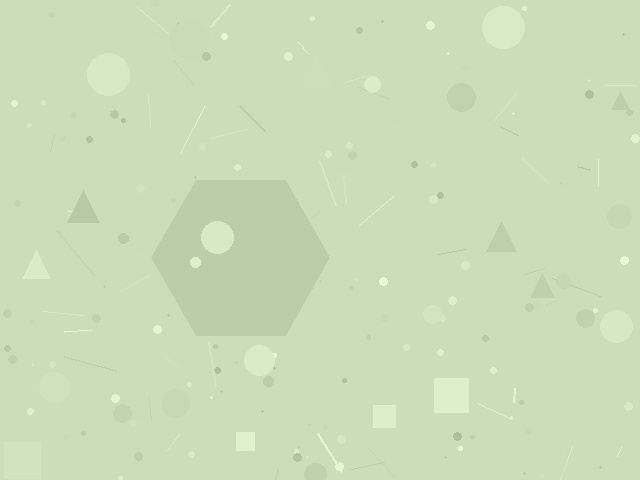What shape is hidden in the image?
A hexagon is hidden in the image.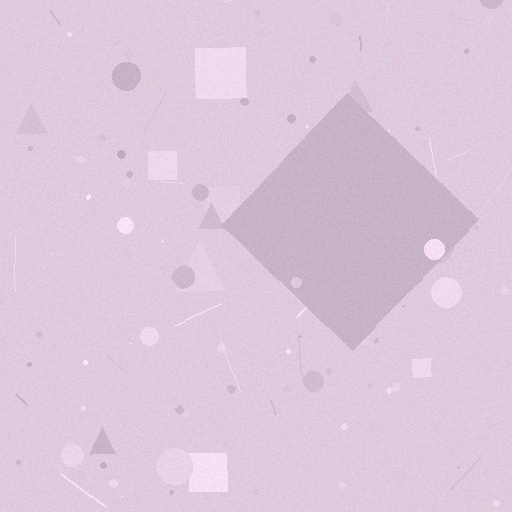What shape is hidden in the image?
A diamond is hidden in the image.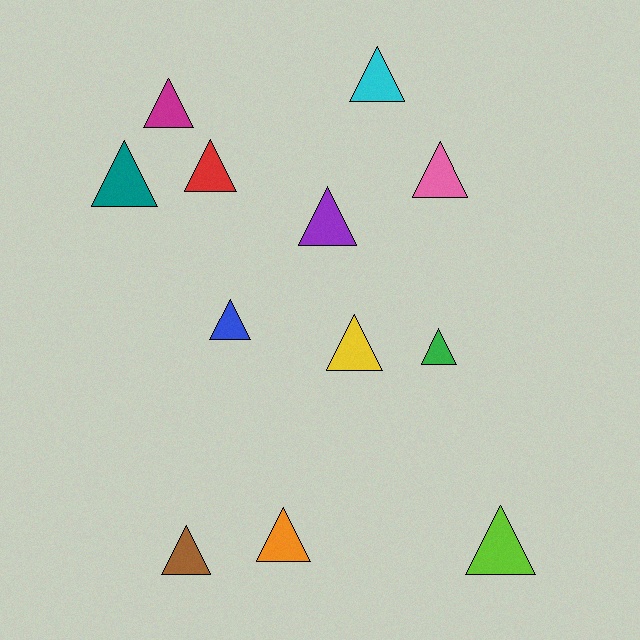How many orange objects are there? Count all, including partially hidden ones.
There is 1 orange object.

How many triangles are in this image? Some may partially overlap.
There are 12 triangles.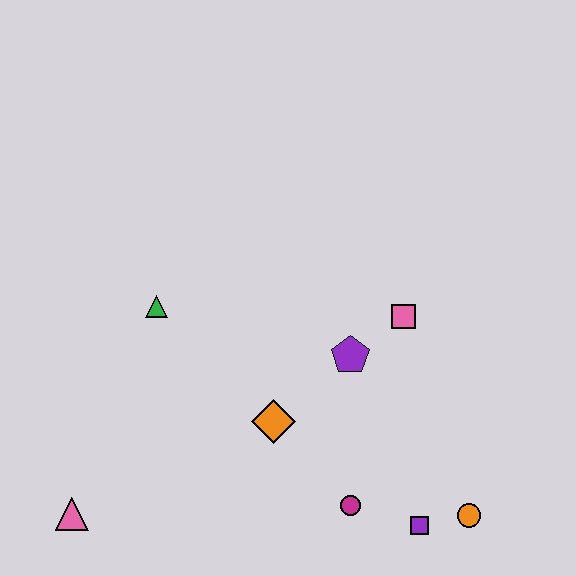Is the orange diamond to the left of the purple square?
Yes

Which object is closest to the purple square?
The orange circle is closest to the purple square.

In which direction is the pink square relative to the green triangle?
The pink square is to the right of the green triangle.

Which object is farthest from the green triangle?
The orange circle is farthest from the green triangle.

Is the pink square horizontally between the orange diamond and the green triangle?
No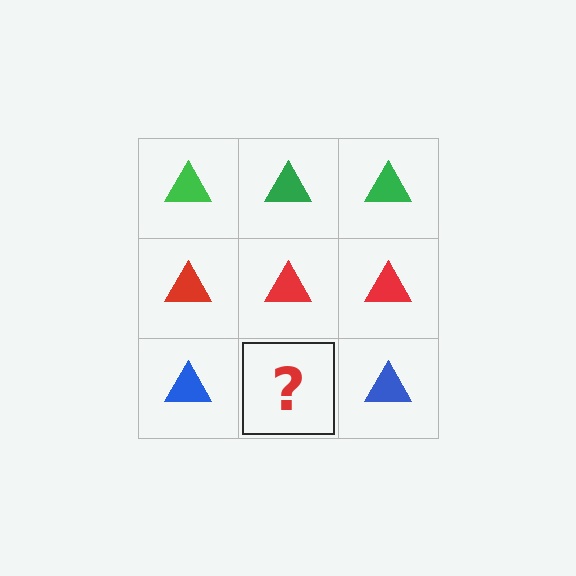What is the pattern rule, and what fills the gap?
The rule is that each row has a consistent color. The gap should be filled with a blue triangle.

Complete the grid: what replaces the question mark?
The question mark should be replaced with a blue triangle.